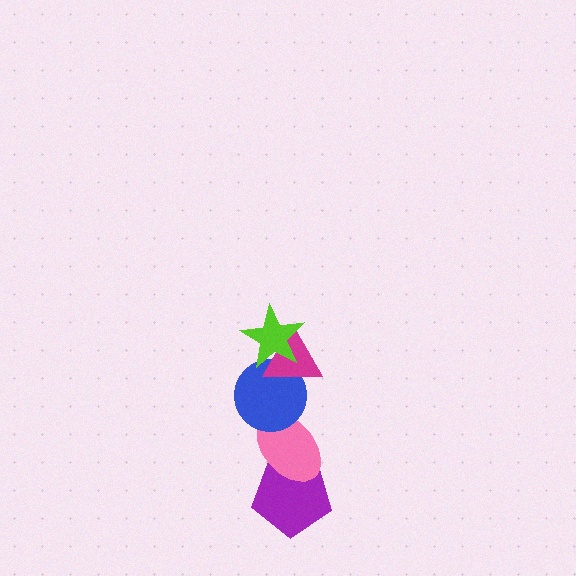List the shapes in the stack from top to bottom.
From top to bottom: the lime star, the magenta triangle, the blue circle, the pink ellipse, the purple pentagon.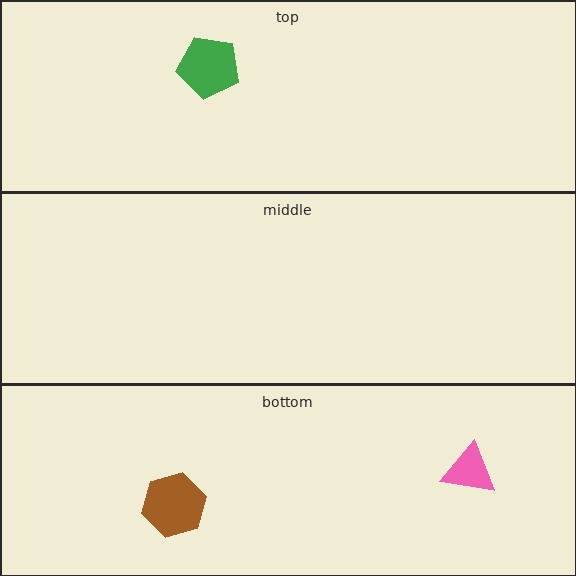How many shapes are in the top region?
1.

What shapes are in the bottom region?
The brown hexagon, the pink triangle.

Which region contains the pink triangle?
The bottom region.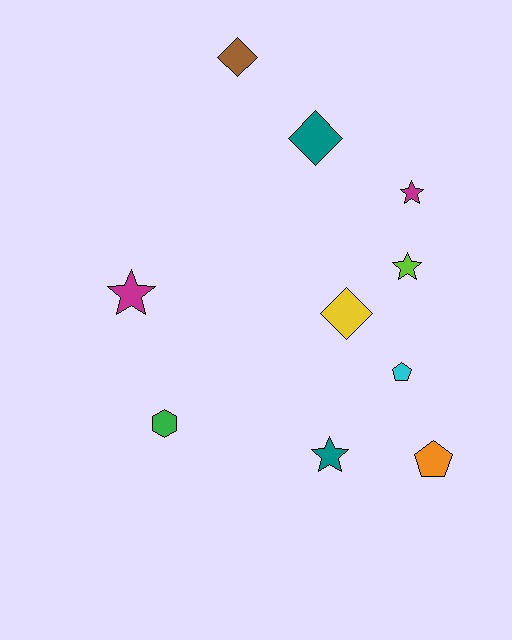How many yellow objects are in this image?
There is 1 yellow object.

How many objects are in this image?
There are 10 objects.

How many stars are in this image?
There are 4 stars.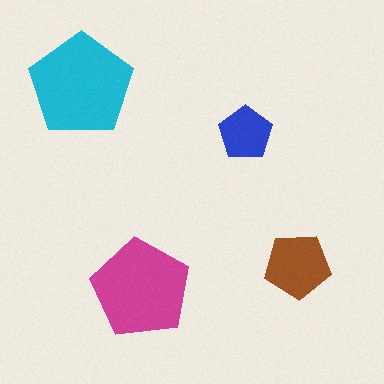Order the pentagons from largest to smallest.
the cyan one, the magenta one, the brown one, the blue one.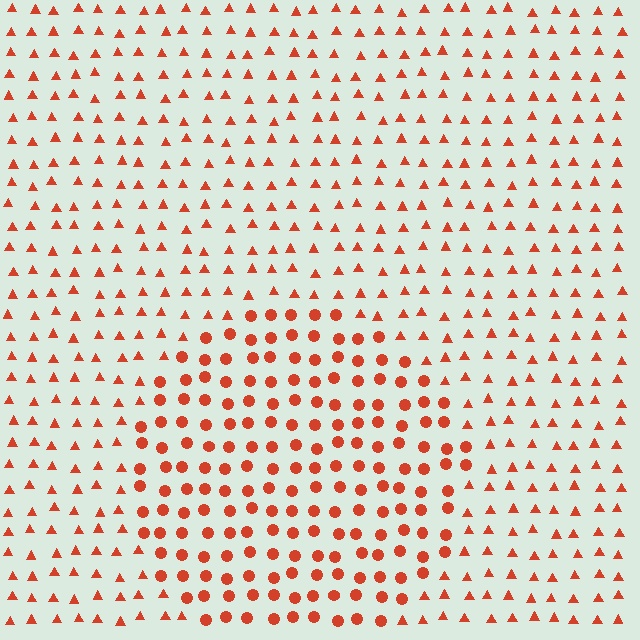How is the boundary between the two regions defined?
The boundary is defined by a change in element shape: circles inside vs. triangles outside. All elements share the same color and spacing.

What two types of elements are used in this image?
The image uses circles inside the circle region and triangles outside it.